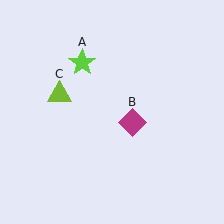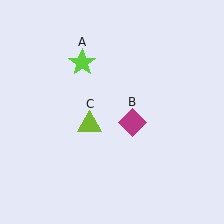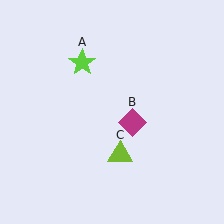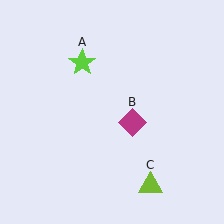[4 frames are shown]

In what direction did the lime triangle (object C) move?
The lime triangle (object C) moved down and to the right.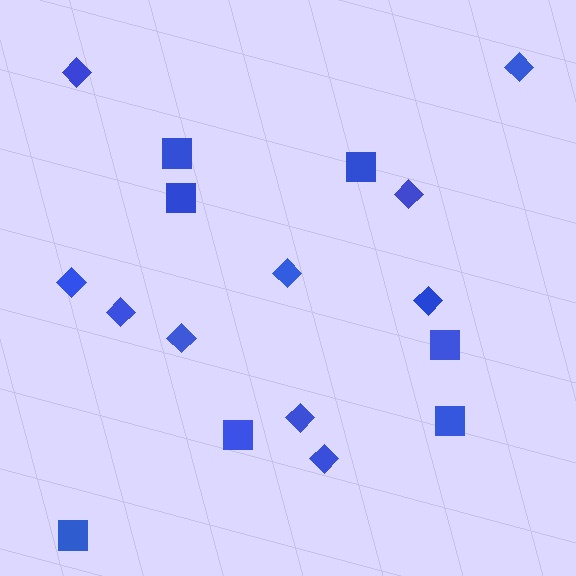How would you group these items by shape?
There are 2 groups: one group of diamonds (10) and one group of squares (7).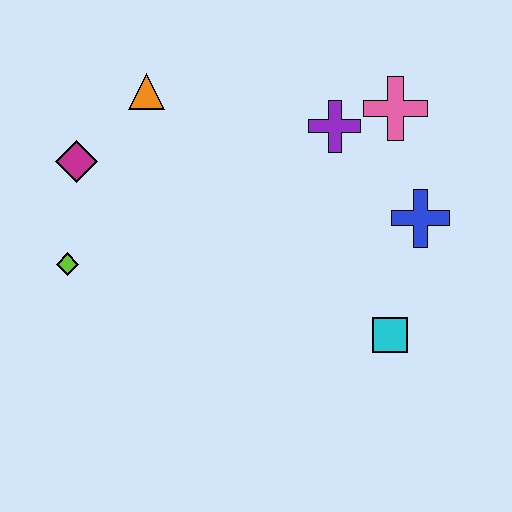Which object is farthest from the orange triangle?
The cyan square is farthest from the orange triangle.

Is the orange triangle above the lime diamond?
Yes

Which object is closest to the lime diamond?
The magenta diamond is closest to the lime diamond.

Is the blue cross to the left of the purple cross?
No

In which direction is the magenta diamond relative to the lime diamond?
The magenta diamond is above the lime diamond.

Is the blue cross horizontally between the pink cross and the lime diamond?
No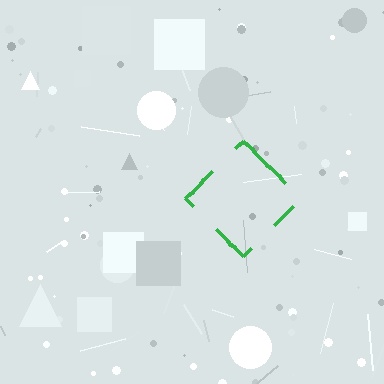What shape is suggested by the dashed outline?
The dashed outline suggests a diamond.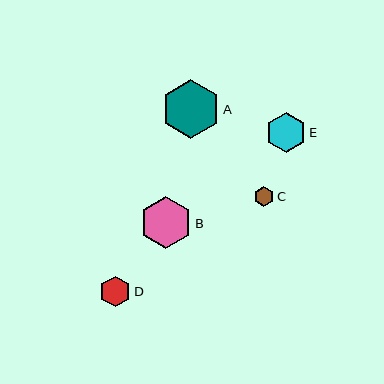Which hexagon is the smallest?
Hexagon C is the smallest with a size of approximately 20 pixels.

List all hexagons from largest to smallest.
From largest to smallest: A, B, E, D, C.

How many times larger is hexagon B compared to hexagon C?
Hexagon B is approximately 2.6 times the size of hexagon C.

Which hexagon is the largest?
Hexagon A is the largest with a size of approximately 59 pixels.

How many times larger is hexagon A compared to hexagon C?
Hexagon A is approximately 2.9 times the size of hexagon C.